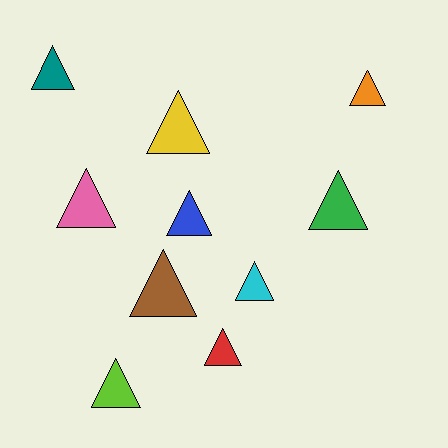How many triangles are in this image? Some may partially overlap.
There are 10 triangles.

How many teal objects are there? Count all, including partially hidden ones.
There is 1 teal object.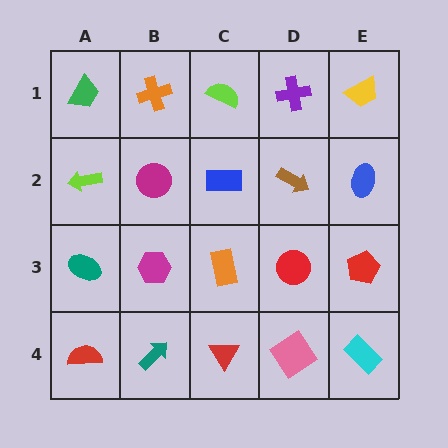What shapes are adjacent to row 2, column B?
An orange cross (row 1, column B), a magenta hexagon (row 3, column B), a lime arrow (row 2, column A), a blue rectangle (row 2, column C).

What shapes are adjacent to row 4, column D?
A red circle (row 3, column D), a red triangle (row 4, column C), a cyan rectangle (row 4, column E).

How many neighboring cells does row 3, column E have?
3.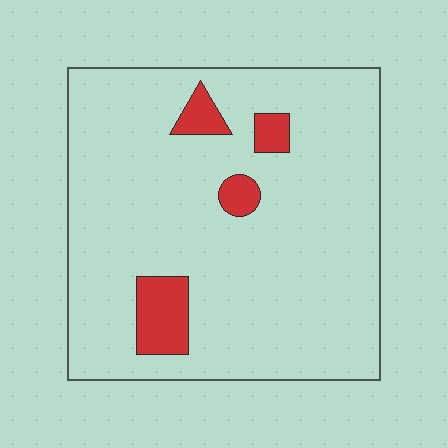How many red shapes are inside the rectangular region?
4.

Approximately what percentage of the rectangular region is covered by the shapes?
Approximately 10%.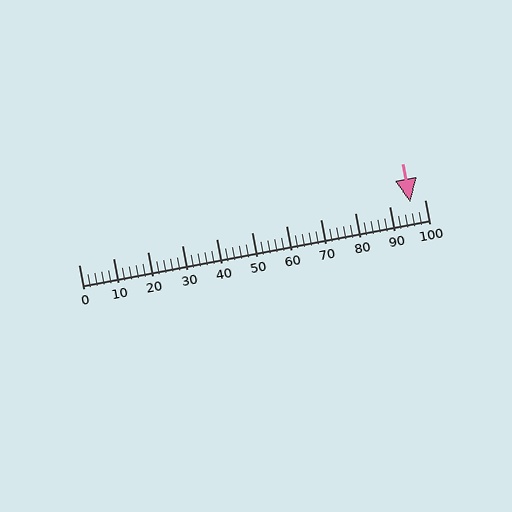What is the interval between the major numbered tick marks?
The major tick marks are spaced 10 units apart.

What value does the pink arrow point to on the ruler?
The pink arrow points to approximately 96.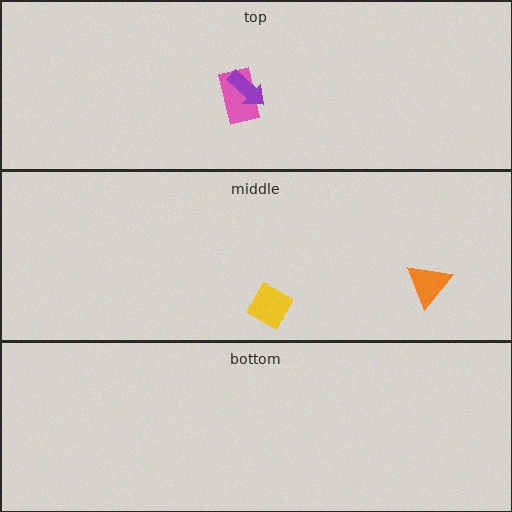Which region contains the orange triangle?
The middle region.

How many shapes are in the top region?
2.